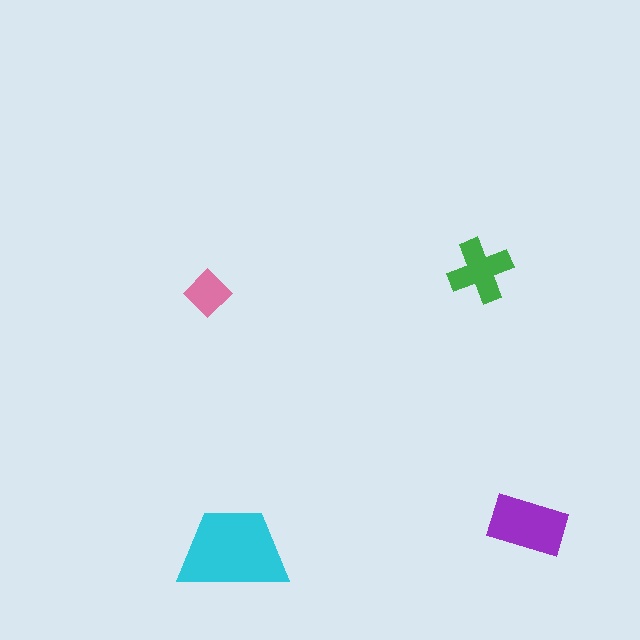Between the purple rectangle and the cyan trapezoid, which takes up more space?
The cyan trapezoid.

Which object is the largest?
The cyan trapezoid.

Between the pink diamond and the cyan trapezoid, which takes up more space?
The cyan trapezoid.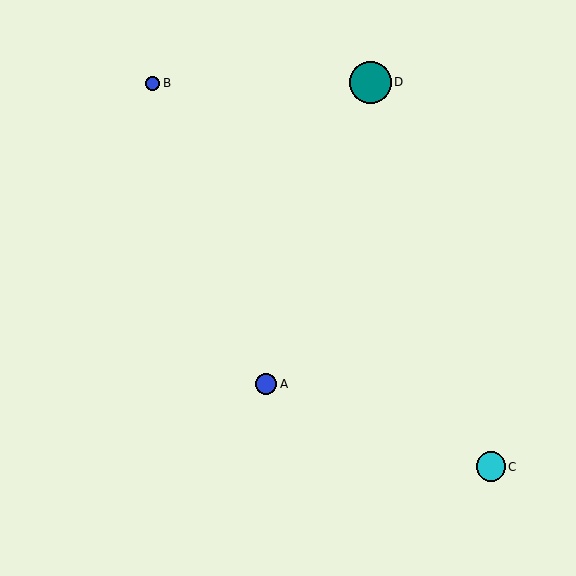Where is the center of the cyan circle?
The center of the cyan circle is at (491, 467).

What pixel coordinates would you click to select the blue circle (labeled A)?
Click at (266, 384) to select the blue circle A.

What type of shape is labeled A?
Shape A is a blue circle.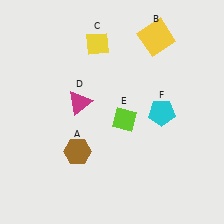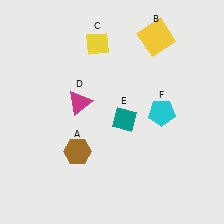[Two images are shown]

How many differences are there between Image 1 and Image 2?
There is 1 difference between the two images.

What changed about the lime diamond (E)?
In Image 1, E is lime. In Image 2, it changed to teal.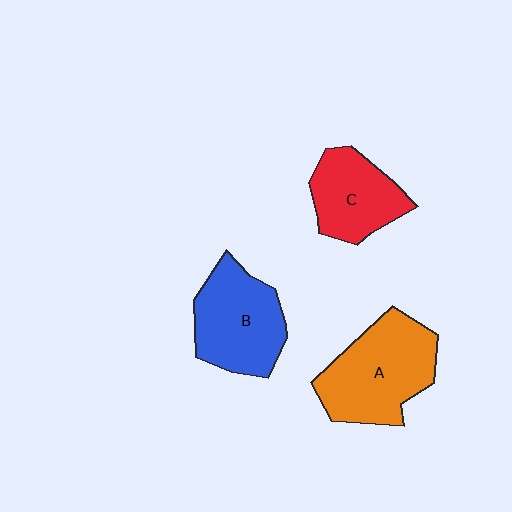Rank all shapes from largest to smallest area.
From largest to smallest: A (orange), B (blue), C (red).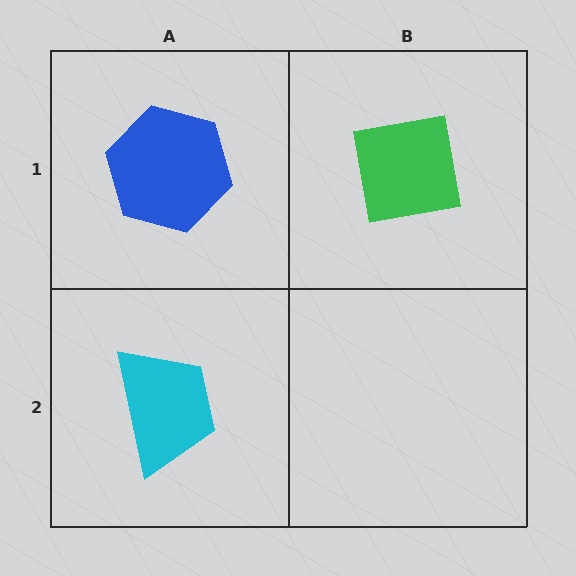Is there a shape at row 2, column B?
No, that cell is empty.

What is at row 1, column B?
A green square.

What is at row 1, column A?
A blue hexagon.